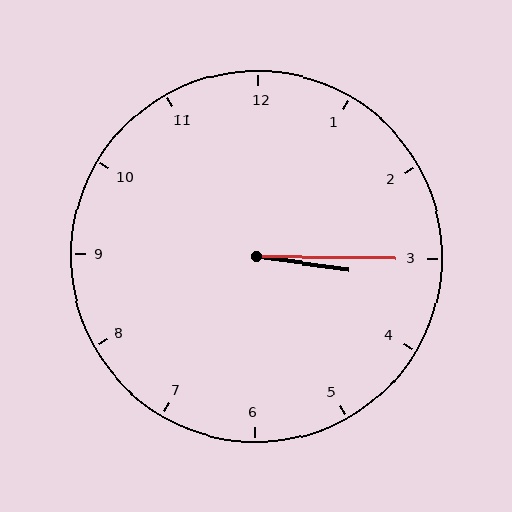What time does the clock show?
3:15.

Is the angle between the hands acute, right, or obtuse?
It is acute.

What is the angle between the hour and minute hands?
Approximately 8 degrees.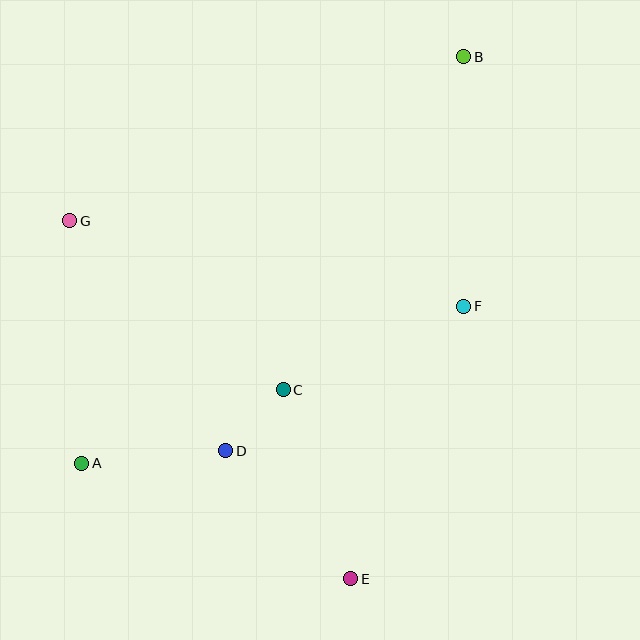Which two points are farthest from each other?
Points A and B are farthest from each other.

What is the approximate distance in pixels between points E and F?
The distance between E and F is approximately 295 pixels.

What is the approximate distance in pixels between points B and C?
The distance between B and C is approximately 379 pixels.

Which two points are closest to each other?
Points C and D are closest to each other.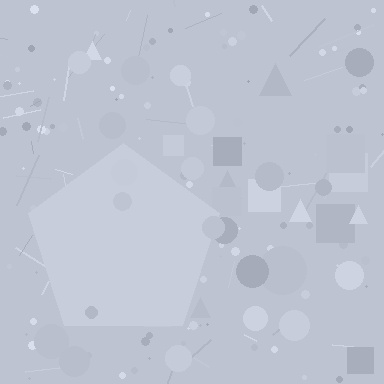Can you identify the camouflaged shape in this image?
The camouflaged shape is a pentagon.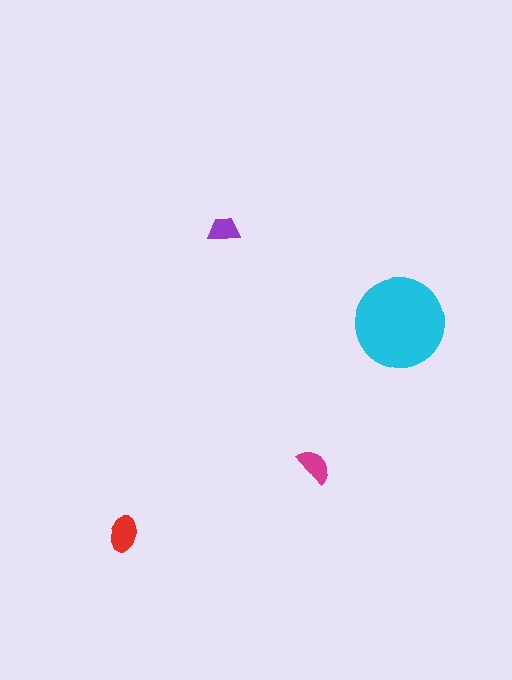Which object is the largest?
The cyan circle.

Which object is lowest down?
The red ellipse is bottommost.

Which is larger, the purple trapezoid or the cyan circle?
The cyan circle.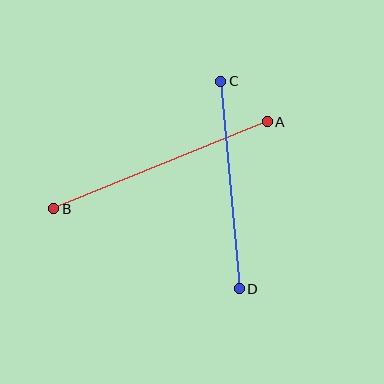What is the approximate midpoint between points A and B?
The midpoint is at approximately (161, 165) pixels.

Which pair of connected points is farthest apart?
Points A and B are farthest apart.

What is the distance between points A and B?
The distance is approximately 231 pixels.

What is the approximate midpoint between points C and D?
The midpoint is at approximately (230, 185) pixels.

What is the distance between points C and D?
The distance is approximately 208 pixels.